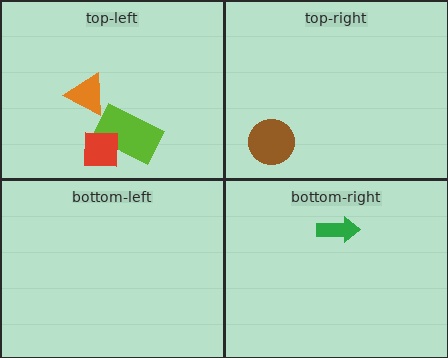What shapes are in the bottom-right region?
The green arrow.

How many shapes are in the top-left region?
3.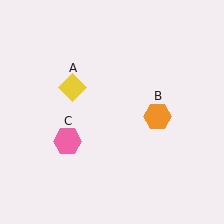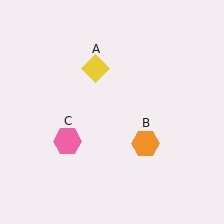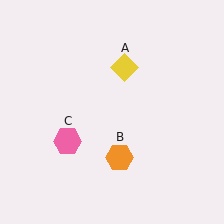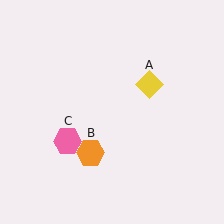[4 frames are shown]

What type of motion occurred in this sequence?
The yellow diamond (object A), orange hexagon (object B) rotated clockwise around the center of the scene.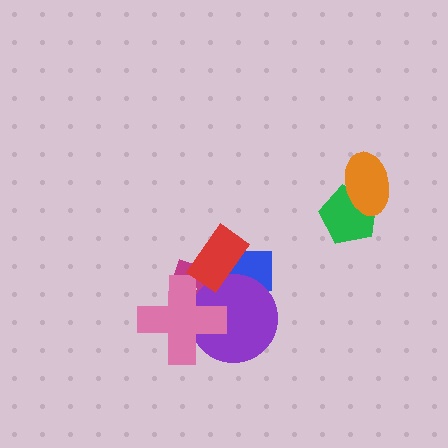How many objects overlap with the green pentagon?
1 object overlaps with the green pentagon.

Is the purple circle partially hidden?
Yes, it is partially covered by another shape.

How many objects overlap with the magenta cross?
4 objects overlap with the magenta cross.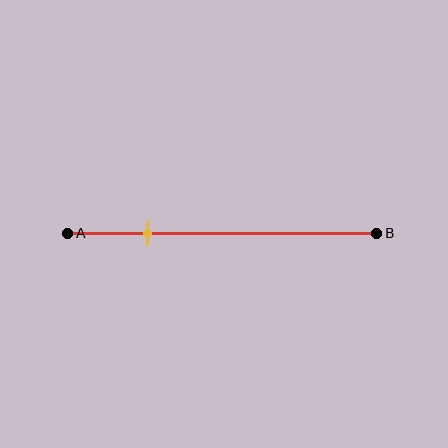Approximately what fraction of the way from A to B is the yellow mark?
The yellow mark is approximately 25% of the way from A to B.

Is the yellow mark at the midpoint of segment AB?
No, the mark is at about 25% from A, not at the 50% midpoint.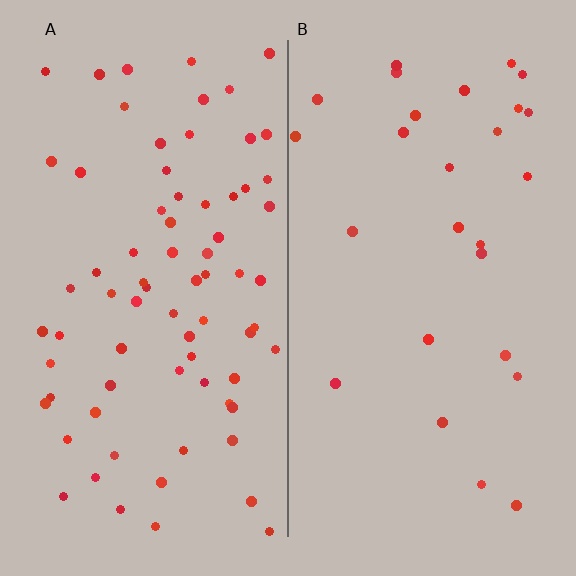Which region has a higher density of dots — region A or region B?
A (the left).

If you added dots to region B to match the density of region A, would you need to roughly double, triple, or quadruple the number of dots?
Approximately triple.